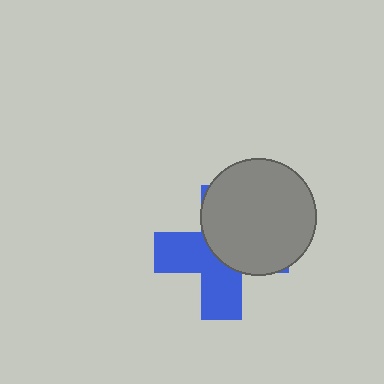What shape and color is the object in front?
The object in front is a gray circle.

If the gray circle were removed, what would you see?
You would see the complete blue cross.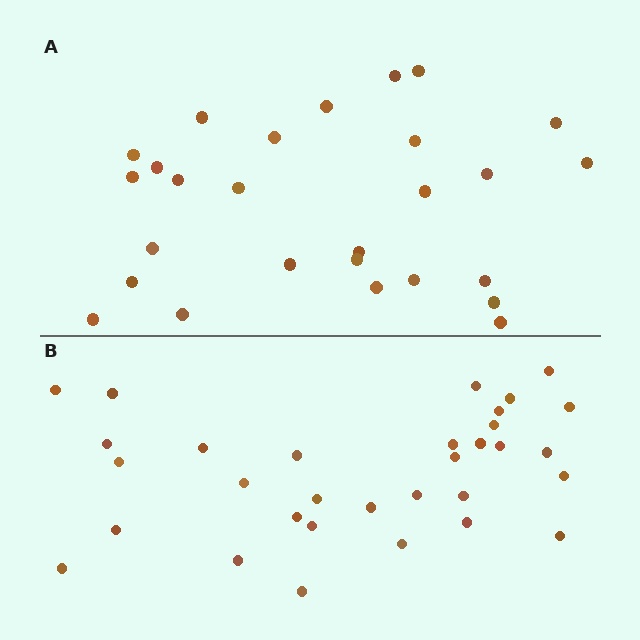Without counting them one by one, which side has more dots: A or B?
Region B (the bottom region) has more dots.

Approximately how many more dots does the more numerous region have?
Region B has about 5 more dots than region A.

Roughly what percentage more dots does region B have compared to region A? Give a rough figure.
About 20% more.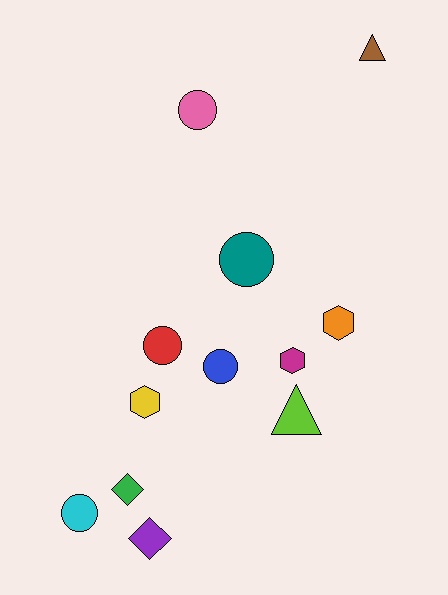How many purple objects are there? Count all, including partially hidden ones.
There is 1 purple object.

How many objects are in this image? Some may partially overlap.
There are 12 objects.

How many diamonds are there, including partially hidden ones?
There are 2 diamonds.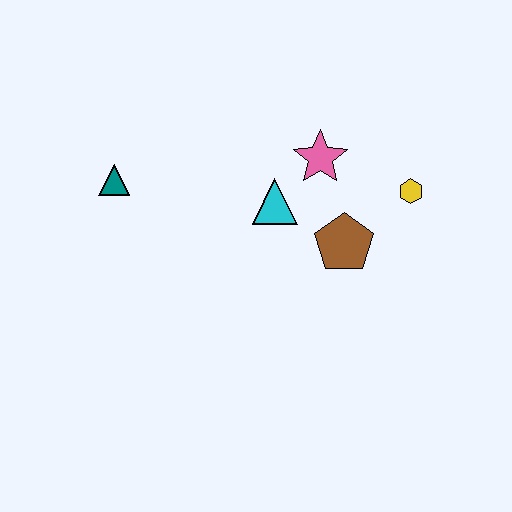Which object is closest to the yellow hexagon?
The brown pentagon is closest to the yellow hexagon.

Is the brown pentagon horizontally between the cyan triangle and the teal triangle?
No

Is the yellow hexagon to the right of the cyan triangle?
Yes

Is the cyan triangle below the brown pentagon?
No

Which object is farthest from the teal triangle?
The yellow hexagon is farthest from the teal triangle.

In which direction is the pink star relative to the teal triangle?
The pink star is to the right of the teal triangle.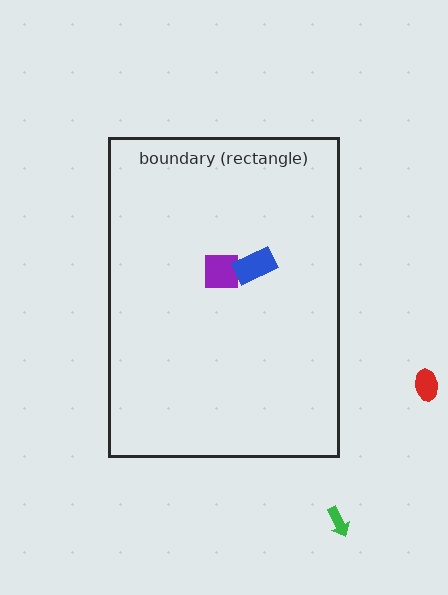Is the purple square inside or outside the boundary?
Inside.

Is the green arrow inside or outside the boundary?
Outside.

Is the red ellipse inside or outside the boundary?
Outside.